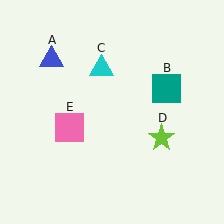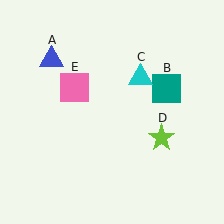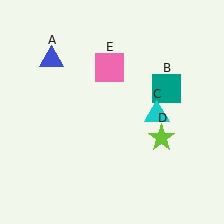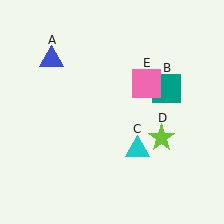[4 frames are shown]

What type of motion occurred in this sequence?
The cyan triangle (object C), pink square (object E) rotated clockwise around the center of the scene.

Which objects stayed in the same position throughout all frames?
Blue triangle (object A) and teal square (object B) and lime star (object D) remained stationary.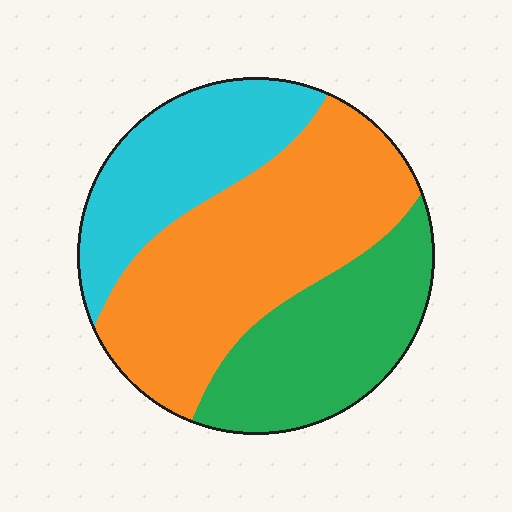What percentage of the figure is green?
Green takes up between a sixth and a third of the figure.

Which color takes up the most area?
Orange, at roughly 45%.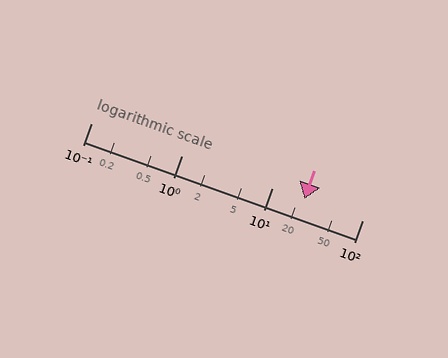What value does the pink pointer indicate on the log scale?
The pointer indicates approximately 23.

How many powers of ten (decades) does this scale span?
The scale spans 3 decades, from 0.1 to 100.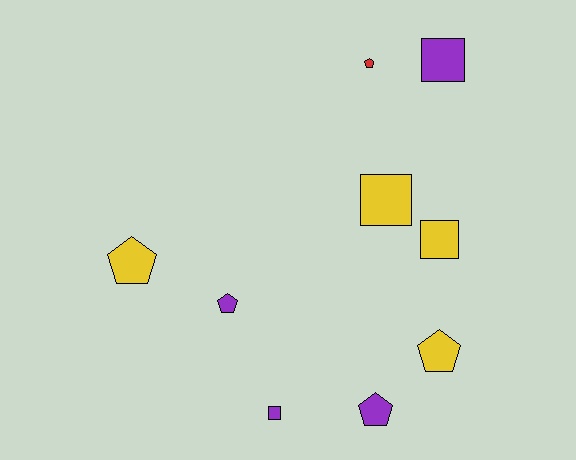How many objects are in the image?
There are 9 objects.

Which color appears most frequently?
Yellow, with 4 objects.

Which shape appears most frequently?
Pentagon, with 5 objects.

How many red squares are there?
There are no red squares.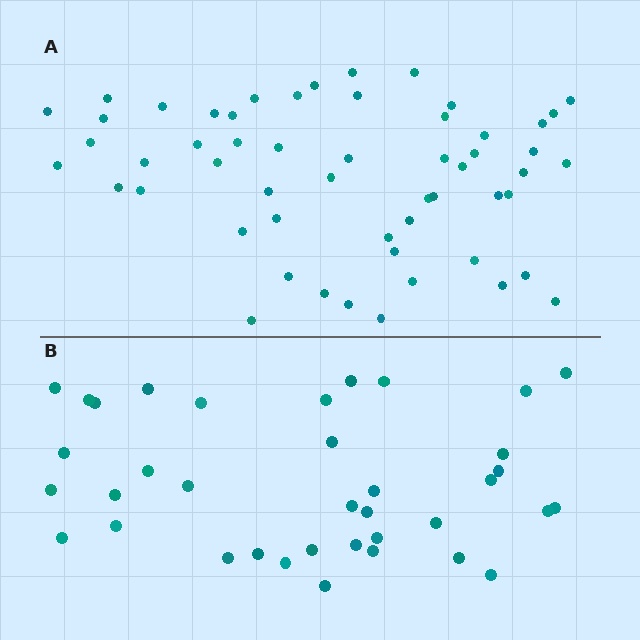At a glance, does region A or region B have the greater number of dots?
Region A (the top region) has more dots.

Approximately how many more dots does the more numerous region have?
Region A has approximately 20 more dots than region B.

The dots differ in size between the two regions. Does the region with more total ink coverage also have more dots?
No. Region B has more total ink coverage because its dots are larger, but region A actually contains more individual dots. Total area can be misleading — the number of items is what matters here.